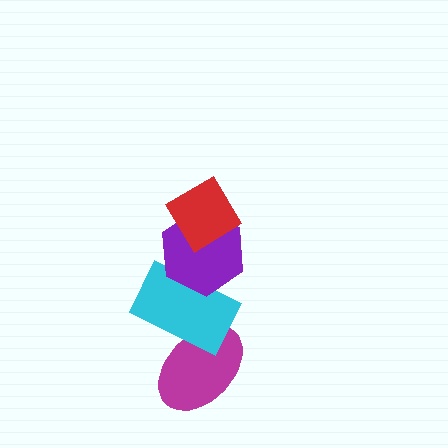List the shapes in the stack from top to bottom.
From top to bottom: the red diamond, the purple hexagon, the cyan rectangle, the magenta ellipse.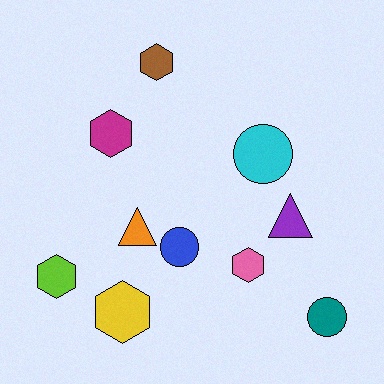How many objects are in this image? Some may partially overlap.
There are 10 objects.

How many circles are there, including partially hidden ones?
There are 3 circles.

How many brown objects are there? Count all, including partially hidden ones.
There is 1 brown object.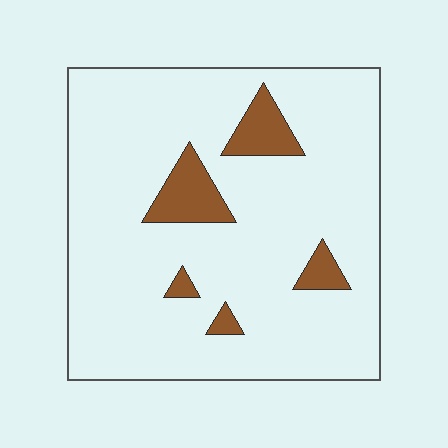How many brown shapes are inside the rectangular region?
5.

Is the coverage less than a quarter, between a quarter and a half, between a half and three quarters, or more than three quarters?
Less than a quarter.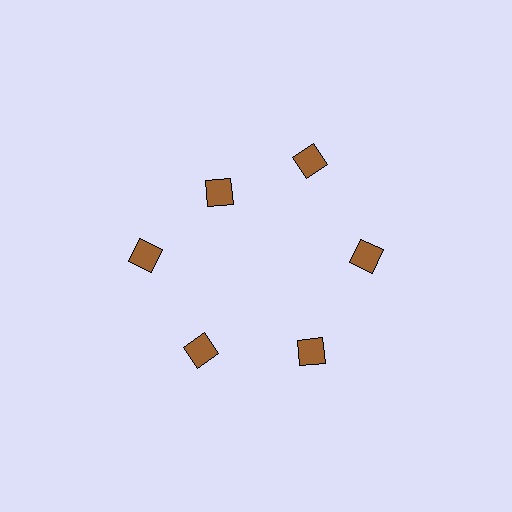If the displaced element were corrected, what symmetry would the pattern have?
It would have 6-fold rotational symmetry — the pattern would map onto itself every 60 degrees.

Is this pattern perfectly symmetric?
No. The 6 brown squares are arranged in a ring, but one element near the 11 o'clock position is pulled inward toward the center, breaking the 6-fold rotational symmetry.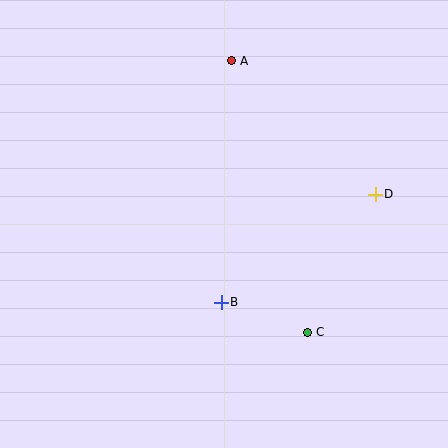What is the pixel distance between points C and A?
The distance between C and A is 282 pixels.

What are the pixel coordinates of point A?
Point A is at (231, 61).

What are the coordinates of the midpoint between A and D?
The midpoint between A and D is at (303, 128).